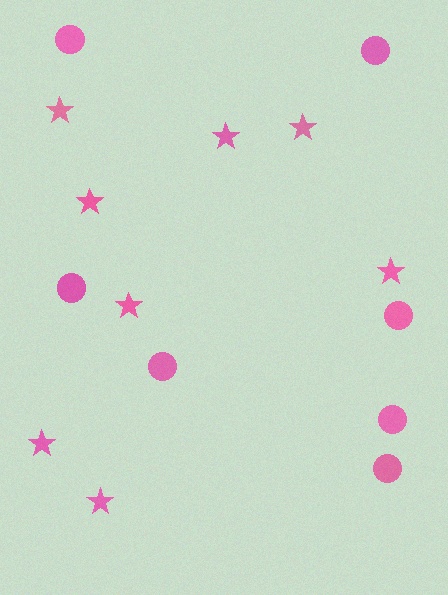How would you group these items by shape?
There are 2 groups: one group of stars (8) and one group of circles (7).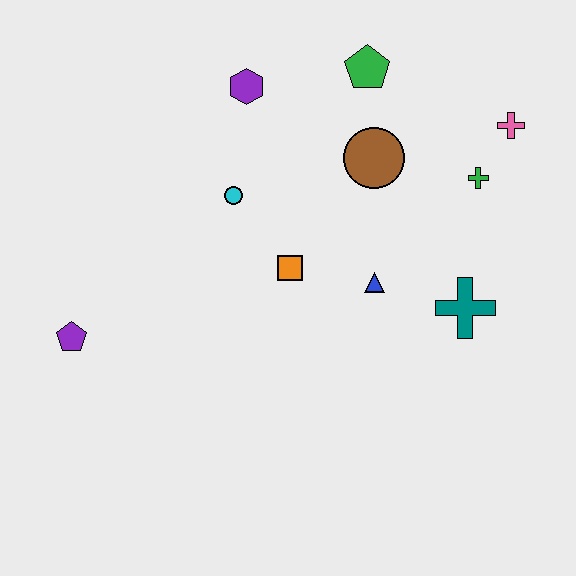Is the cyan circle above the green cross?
No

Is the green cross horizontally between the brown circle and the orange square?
No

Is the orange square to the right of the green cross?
No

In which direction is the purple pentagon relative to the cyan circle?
The purple pentagon is to the left of the cyan circle.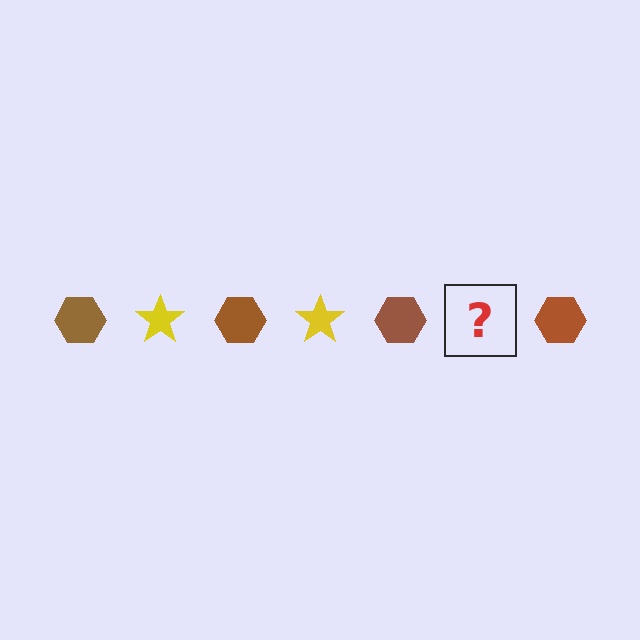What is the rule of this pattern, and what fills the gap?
The rule is that the pattern alternates between brown hexagon and yellow star. The gap should be filled with a yellow star.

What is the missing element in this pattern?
The missing element is a yellow star.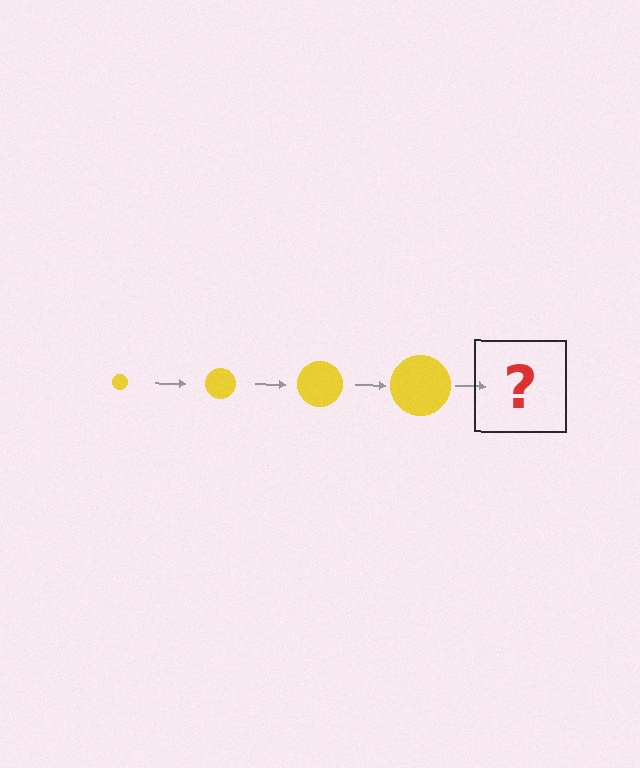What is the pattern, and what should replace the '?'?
The pattern is that the circle gets progressively larger each step. The '?' should be a yellow circle, larger than the previous one.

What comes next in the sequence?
The next element should be a yellow circle, larger than the previous one.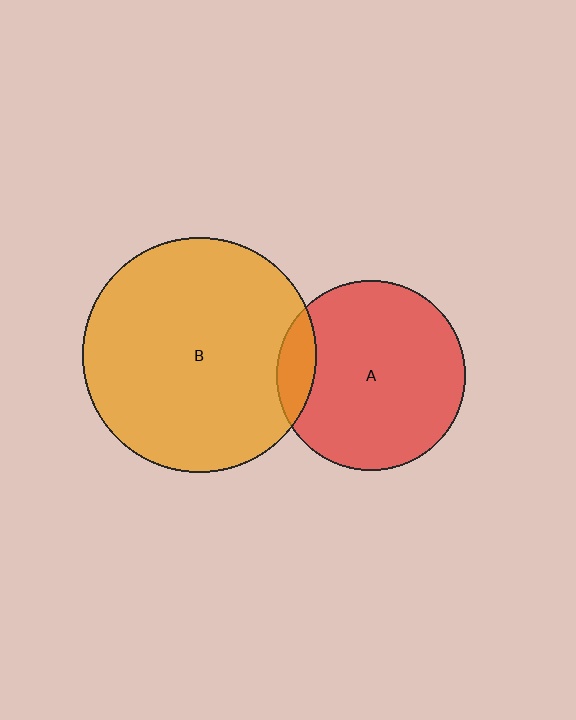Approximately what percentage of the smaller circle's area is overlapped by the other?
Approximately 10%.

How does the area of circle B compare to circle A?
Approximately 1.5 times.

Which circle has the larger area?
Circle B (orange).